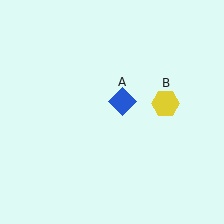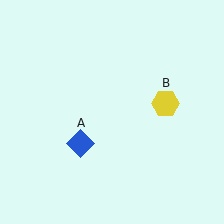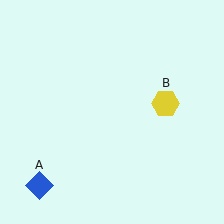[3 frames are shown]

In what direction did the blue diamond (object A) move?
The blue diamond (object A) moved down and to the left.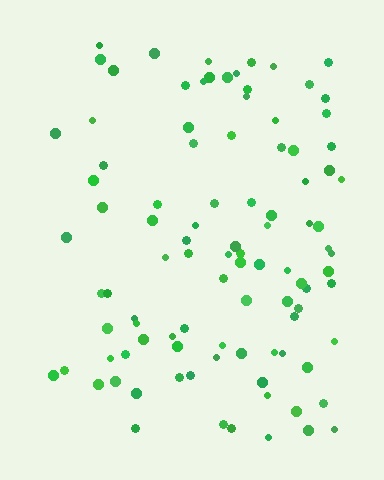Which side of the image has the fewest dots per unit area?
The left.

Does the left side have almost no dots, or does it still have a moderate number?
Still a moderate number, just noticeably fewer than the right.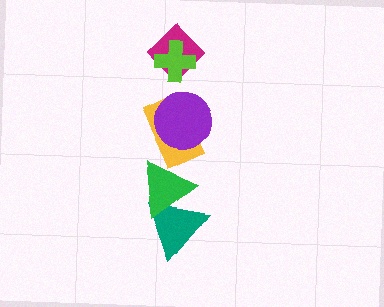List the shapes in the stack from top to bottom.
From top to bottom: the lime cross, the magenta diamond, the purple circle, the yellow rectangle, the green triangle, the teal triangle.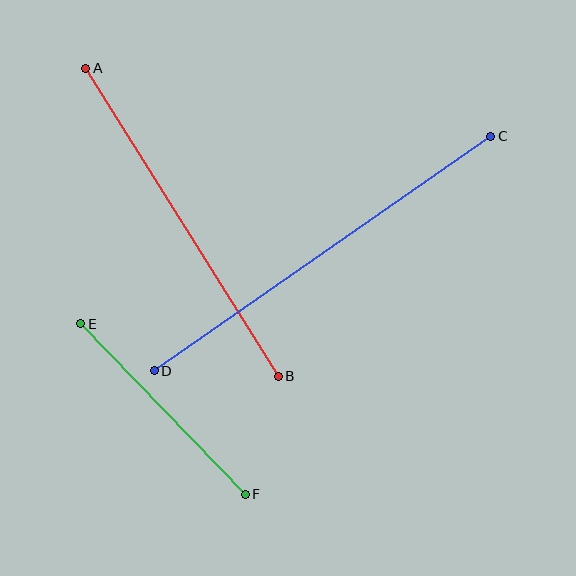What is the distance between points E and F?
The distance is approximately 237 pixels.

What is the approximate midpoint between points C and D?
The midpoint is at approximately (322, 254) pixels.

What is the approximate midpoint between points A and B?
The midpoint is at approximately (182, 222) pixels.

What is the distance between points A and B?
The distance is approximately 363 pixels.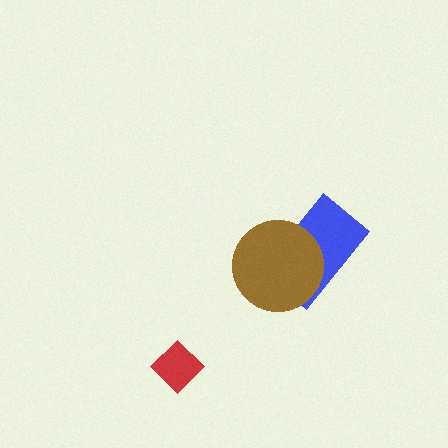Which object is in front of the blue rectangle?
The brown circle is in front of the blue rectangle.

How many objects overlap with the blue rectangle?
1 object overlaps with the blue rectangle.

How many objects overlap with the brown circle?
1 object overlaps with the brown circle.